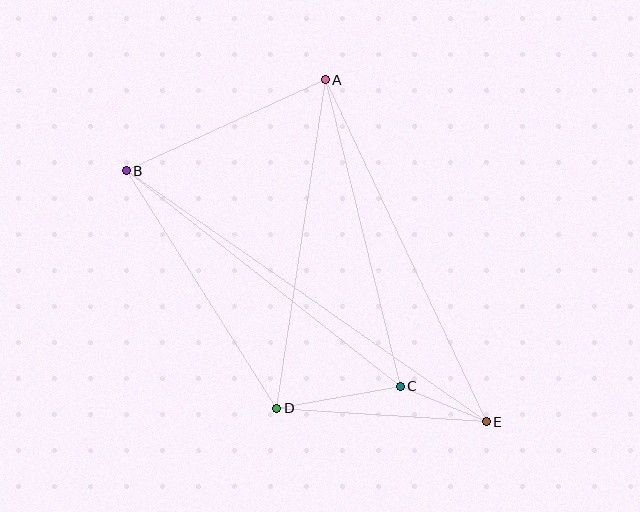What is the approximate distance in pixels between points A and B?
The distance between A and B is approximately 219 pixels.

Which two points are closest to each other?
Points C and E are closest to each other.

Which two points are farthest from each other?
Points B and E are farthest from each other.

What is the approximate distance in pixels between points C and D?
The distance between C and D is approximately 125 pixels.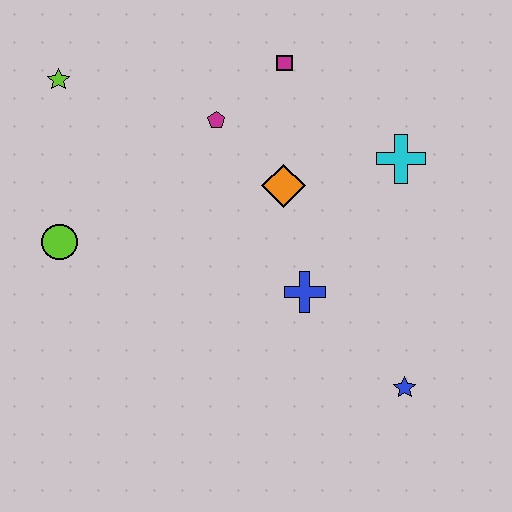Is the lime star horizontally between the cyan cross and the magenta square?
No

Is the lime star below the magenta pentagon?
No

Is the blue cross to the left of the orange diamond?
No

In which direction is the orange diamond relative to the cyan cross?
The orange diamond is to the left of the cyan cross.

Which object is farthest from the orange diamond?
The lime star is farthest from the orange diamond.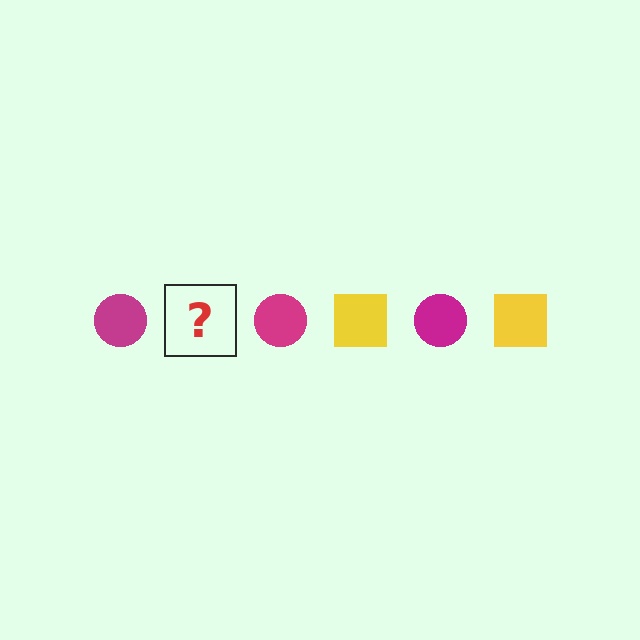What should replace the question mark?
The question mark should be replaced with a yellow square.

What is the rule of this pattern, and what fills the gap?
The rule is that the pattern alternates between magenta circle and yellow square. The gap should be filled with a yellow square.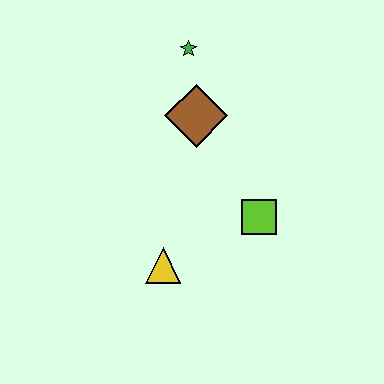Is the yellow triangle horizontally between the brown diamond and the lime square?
No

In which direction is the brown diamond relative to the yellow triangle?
The brown diamond is above the yellow triangle.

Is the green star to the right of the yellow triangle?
Yes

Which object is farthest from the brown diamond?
The yellow triangle is farthest from the brown diamond.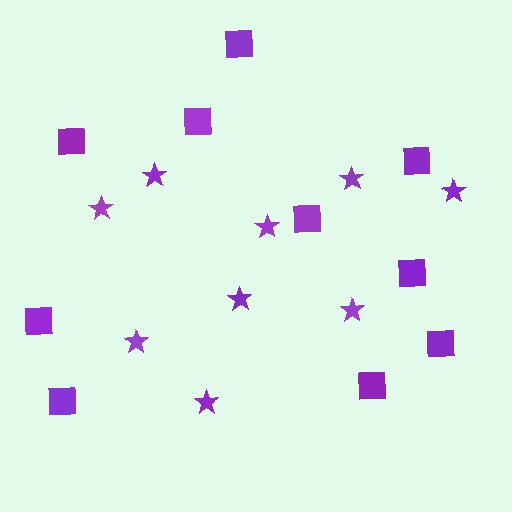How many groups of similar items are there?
There are 2 groups: one group of squares (10) and one group of stars (9).